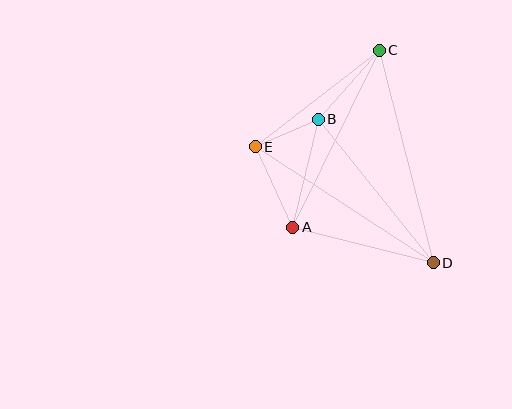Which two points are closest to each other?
Points B and E are closest to each other.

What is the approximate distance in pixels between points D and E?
The distance between D and E is approximately 212 pixels.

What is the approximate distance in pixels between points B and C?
The distance between B and C is approximately 92 pixels.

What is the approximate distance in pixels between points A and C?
The distance between A and C is approximately 197 pixels.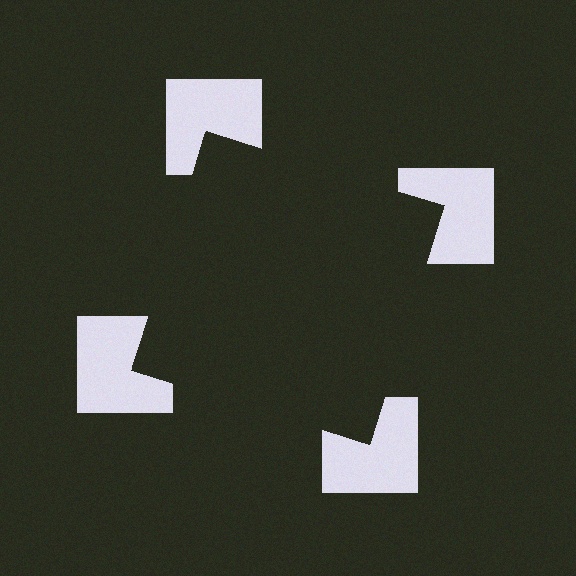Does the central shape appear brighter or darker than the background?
It typically appears slightly darker than the background, even though no actual brightness change is drawn.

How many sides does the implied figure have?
4 sides.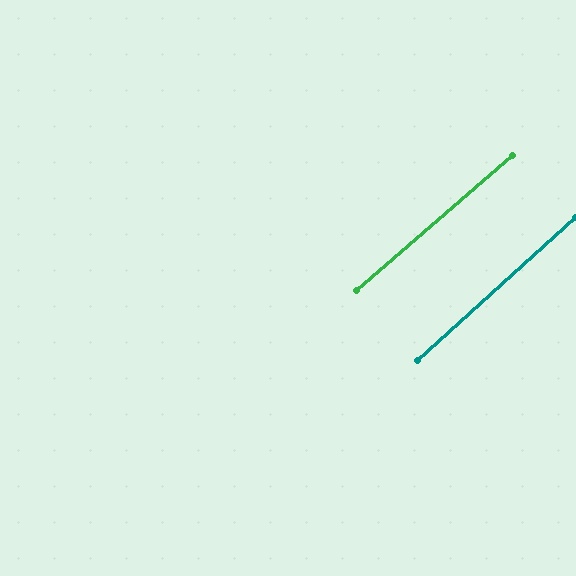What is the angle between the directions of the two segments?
Approximately 1 degree.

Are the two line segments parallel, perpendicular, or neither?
Parallel — their directions differ by only 1.3°.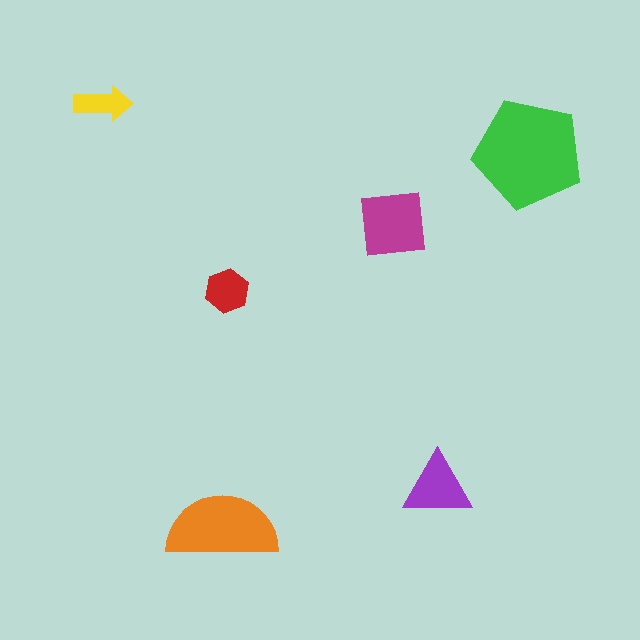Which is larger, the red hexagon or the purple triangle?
The purple triangle.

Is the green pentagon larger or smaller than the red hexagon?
Larger.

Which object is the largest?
The green pentagon.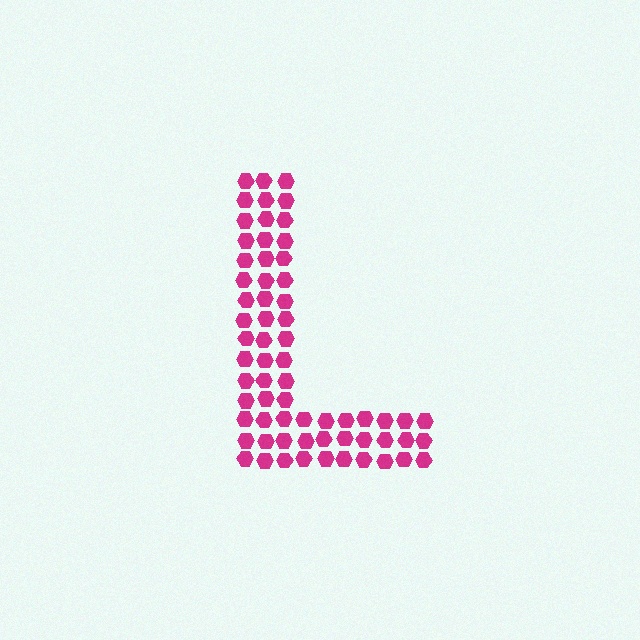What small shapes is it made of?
It is made of small hexagons.